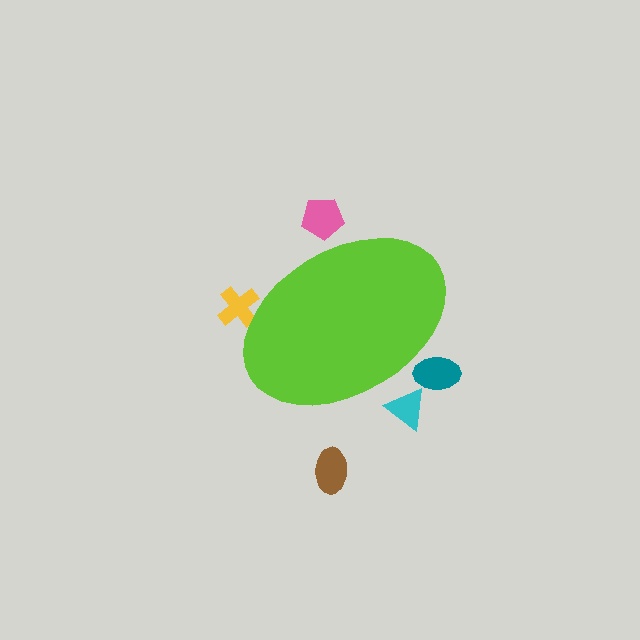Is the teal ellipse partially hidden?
Yes, the teal ellipse is partially hidden behind the lime ellipse.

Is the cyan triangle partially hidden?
Yes, the cyan triangle is partially hidden behind the lime ellipse.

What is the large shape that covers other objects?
A lime ellipse.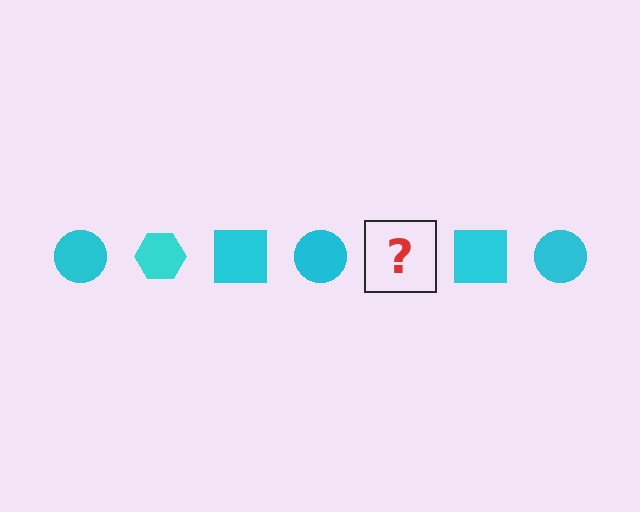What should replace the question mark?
The question mark should be replaced with a cyan hexagon.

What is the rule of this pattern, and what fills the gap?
The rule is that the pattern cycles through circle, hexagon, square shapes in cyan. The gap should be filled with a cyan hexagon.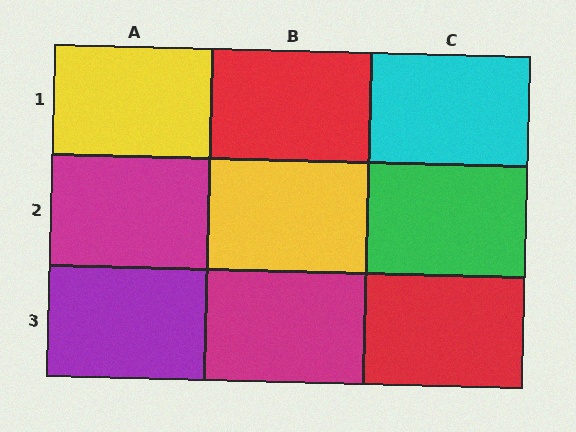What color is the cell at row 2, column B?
Yellow.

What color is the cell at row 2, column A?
Magenta.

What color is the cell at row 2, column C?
Green.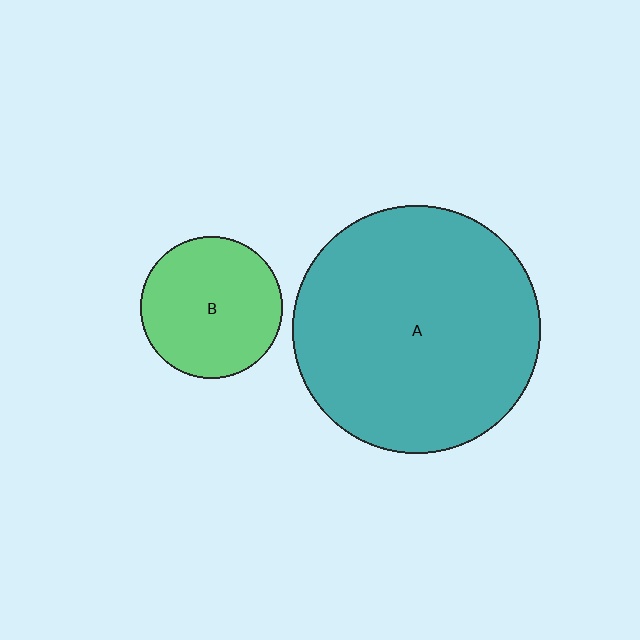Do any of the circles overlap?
No, none of the circles overlap.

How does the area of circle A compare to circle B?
Approximately 3.1 times.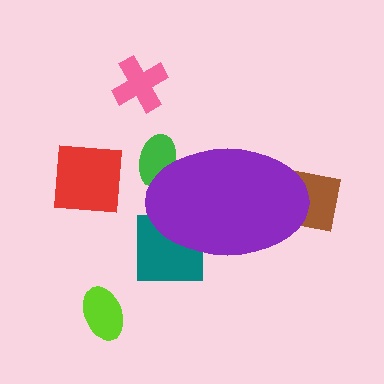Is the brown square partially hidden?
Yes, the brown square is partially hidden behind the purple ellipse.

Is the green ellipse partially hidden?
Yes, the green ellipse is partially hidden behind the purple ellipse.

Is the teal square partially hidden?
Yes, the teal square is partially hidden behind the purple ellipse.